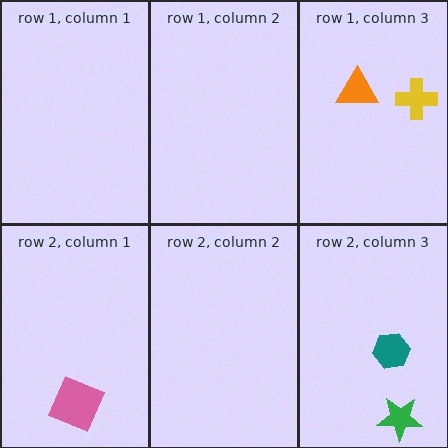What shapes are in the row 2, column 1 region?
The pink square.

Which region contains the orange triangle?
The row 1, column 3 region.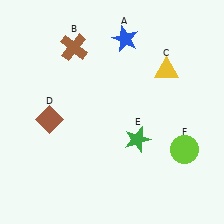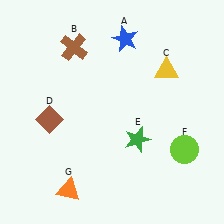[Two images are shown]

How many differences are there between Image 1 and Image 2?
There is 1 difference between the two images.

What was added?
An orange triangle (G) was added in Image 2.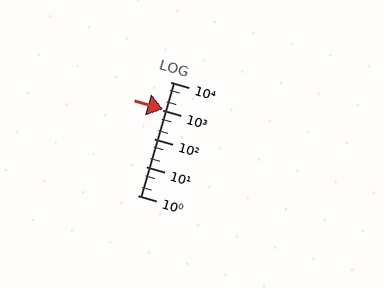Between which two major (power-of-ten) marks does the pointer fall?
The pointer is between 1000 and 10000.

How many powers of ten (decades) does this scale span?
The scale spans 4 decades, from 1 to 10000.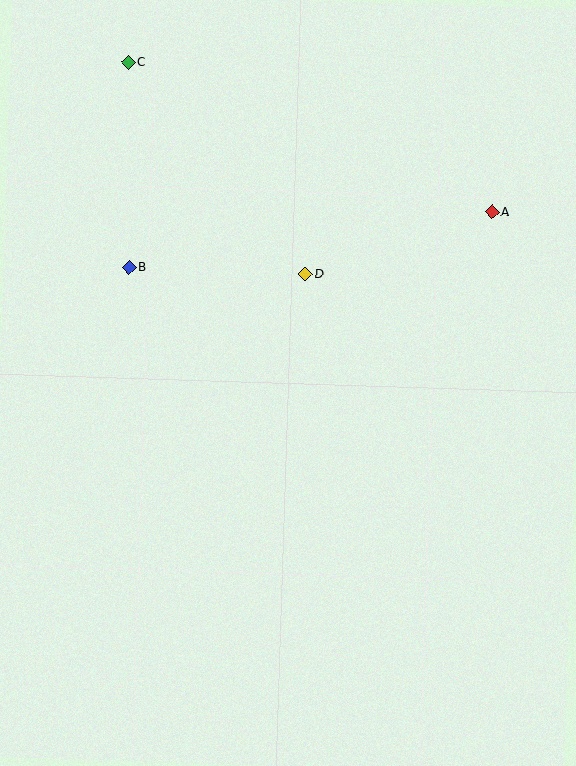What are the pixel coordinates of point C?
Point C is at (129, 62).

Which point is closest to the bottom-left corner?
Point B is closest to the bottom-left corner.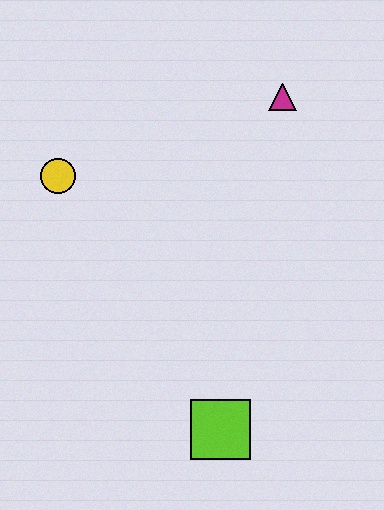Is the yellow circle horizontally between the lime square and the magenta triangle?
No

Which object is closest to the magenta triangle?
The yellow circle is closest to the magenta triangle.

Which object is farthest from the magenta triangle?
The lime square is farthest from the magenta triangle.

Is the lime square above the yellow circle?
No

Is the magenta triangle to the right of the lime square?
Yes